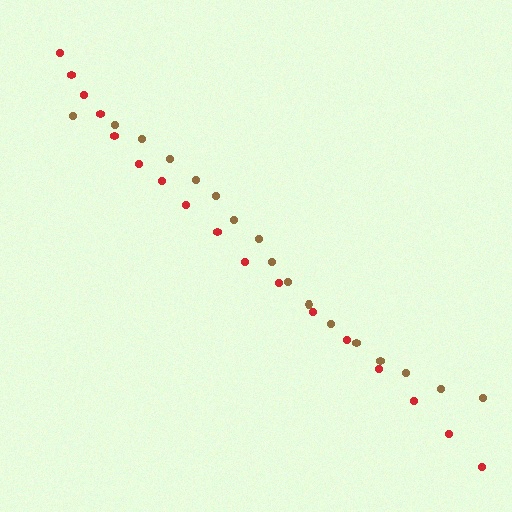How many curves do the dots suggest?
There are 2 distinct paths.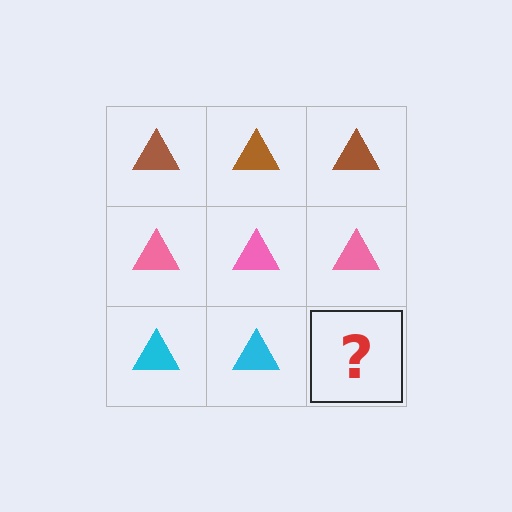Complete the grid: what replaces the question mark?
The question mark should be replaced with a cyan triangle.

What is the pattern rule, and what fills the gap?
The rule is that each row has a consistent color. The gap should be filled with a cyan triangle.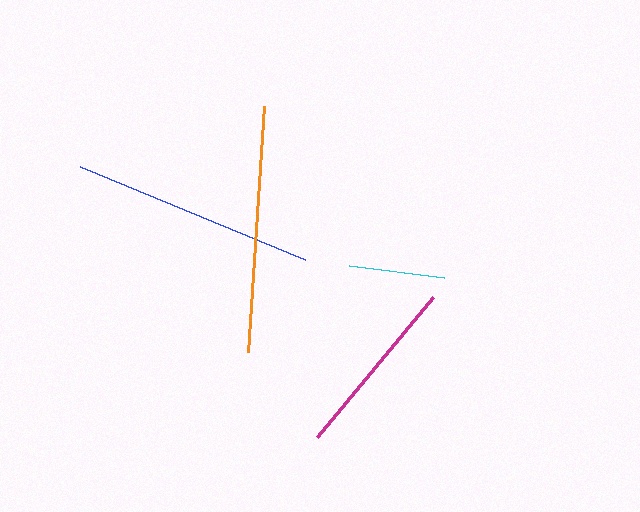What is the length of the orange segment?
The orange segment is approximately 247 pixels long.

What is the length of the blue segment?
The blue segment is approximately 243 pixels long.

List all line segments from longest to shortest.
From longest to shortest: orange, blue, magenta, cyan.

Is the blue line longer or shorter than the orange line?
The orange line is longer than the blue line.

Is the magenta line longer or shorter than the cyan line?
The magenta line is longer than the cyan line.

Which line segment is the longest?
The orange line is the longest at approximately 247 pixels.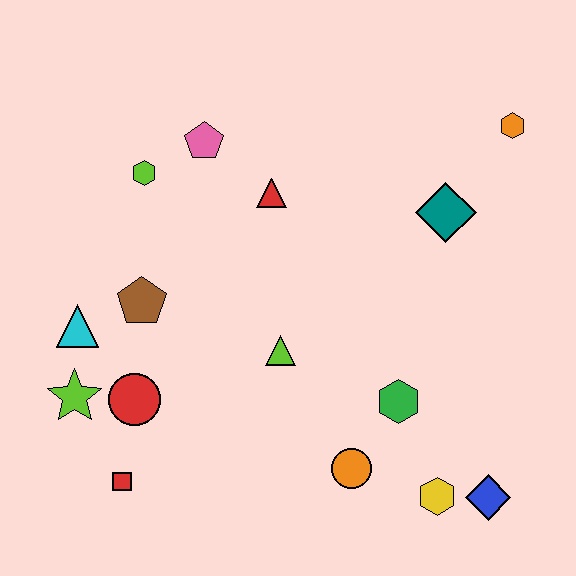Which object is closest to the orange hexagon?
The teal diamond is closest to the orange hexagon.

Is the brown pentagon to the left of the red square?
No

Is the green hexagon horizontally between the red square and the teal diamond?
Yes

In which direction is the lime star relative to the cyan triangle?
The lime star is below the cyan triangle.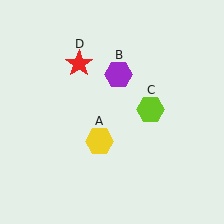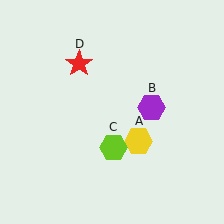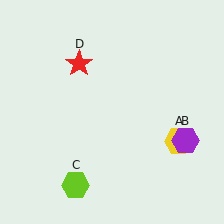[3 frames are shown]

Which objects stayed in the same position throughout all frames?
Red star (object D) remained stationary.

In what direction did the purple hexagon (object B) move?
The purple hexagon (object B) moved down and to the right.